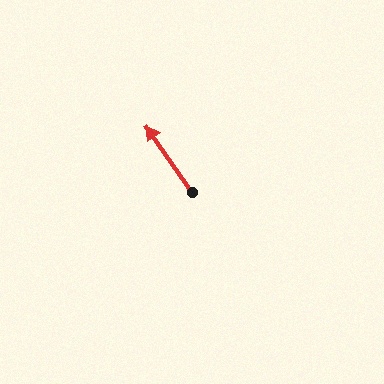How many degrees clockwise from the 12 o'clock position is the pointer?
Approximately 325 degrees.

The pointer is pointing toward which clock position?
Roughly 11 o'clock.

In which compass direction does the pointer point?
Northwest.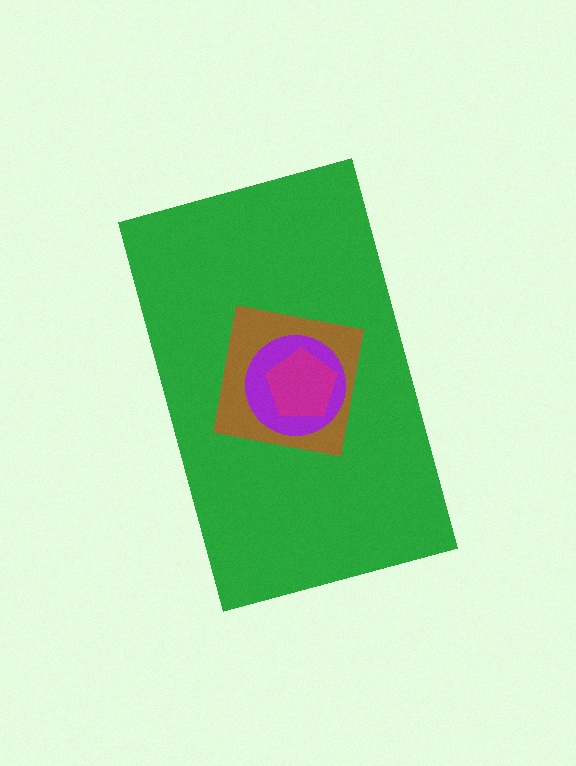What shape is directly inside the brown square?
The purple circle.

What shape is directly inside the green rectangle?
The brown square.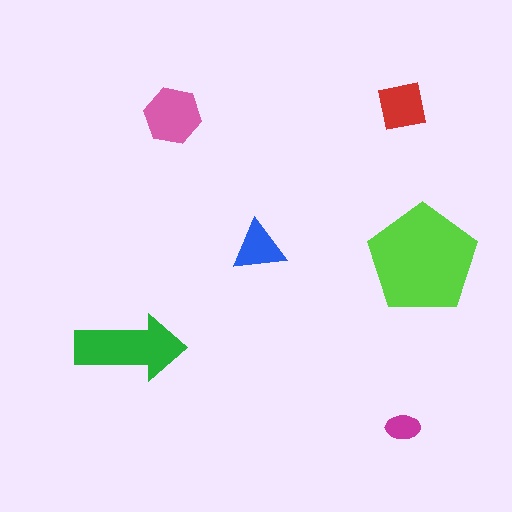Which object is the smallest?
The magenta ellipse.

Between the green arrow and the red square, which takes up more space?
The green arrow.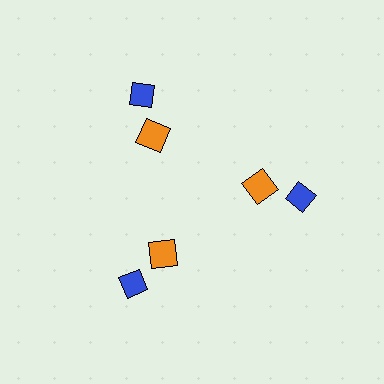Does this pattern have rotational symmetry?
Yes, this pattern has 3-fold rotational symmetry. It looks the same after rotating 120 degrees around the center.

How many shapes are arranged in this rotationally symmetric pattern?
There are 6 shapes, arranged in 3 groups of 2.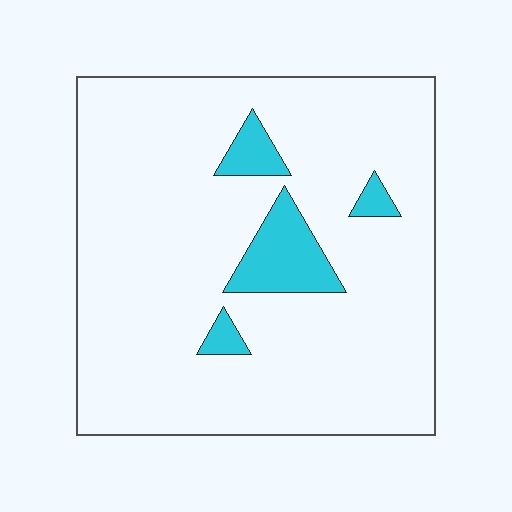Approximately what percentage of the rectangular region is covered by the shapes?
Approximately 10%.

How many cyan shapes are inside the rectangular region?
4.